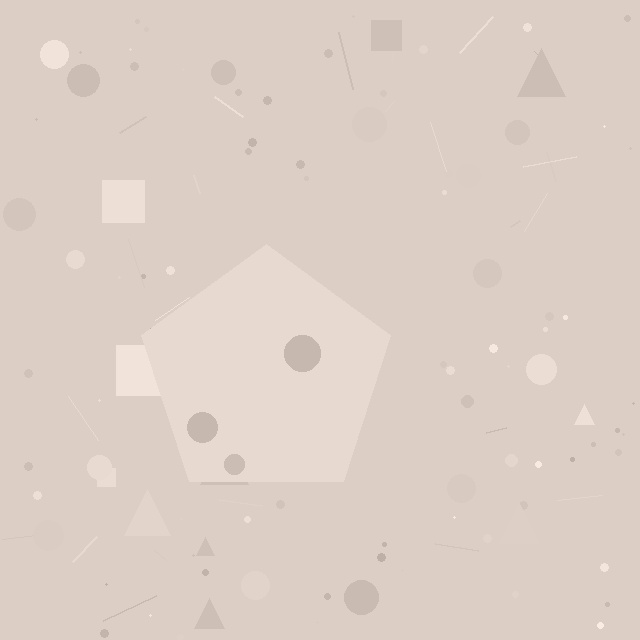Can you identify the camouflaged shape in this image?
The camouflaged shape is a pentagon.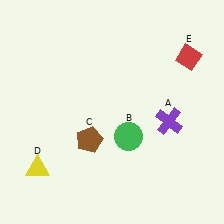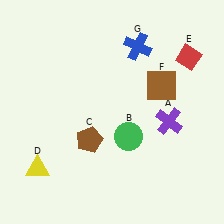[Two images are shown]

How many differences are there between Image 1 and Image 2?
There are 2 differences between the two images.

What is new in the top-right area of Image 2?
A brown square (F) was added in the top-right area of Image 2.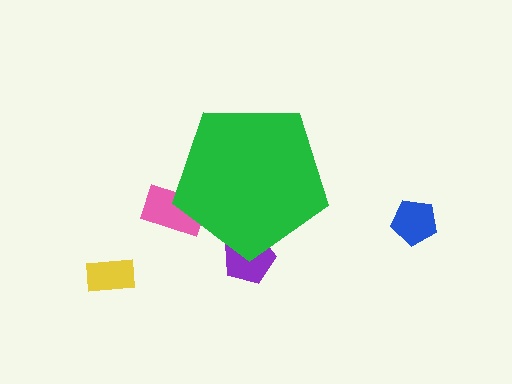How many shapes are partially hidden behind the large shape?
2 shapes are partially hidden.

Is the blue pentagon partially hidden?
No, the blue pentagon is fully visible.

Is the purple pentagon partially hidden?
Yes, the purple pentagon is partially hidden behind the green pentagon.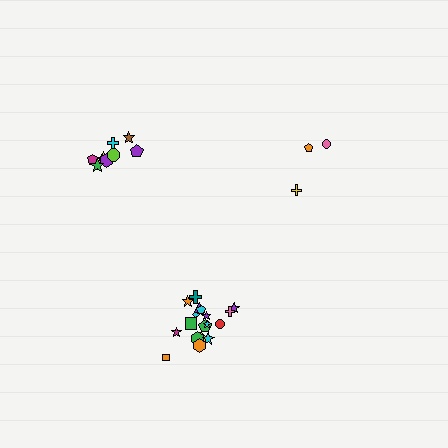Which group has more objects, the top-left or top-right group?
The top-left group.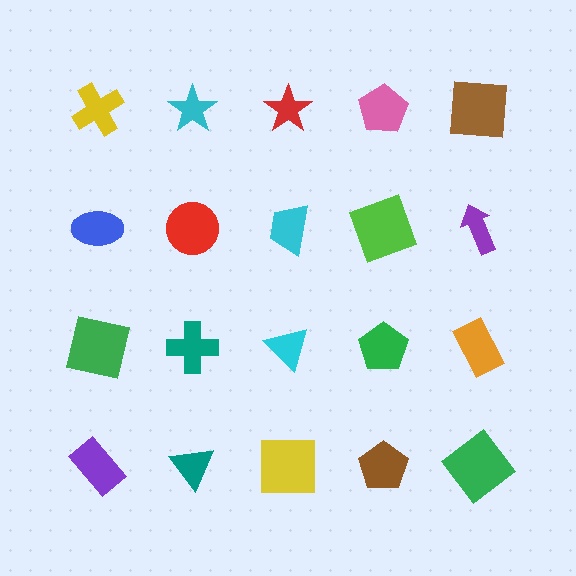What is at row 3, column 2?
A teal cross.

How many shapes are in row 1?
5 shapes.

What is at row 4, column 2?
A teal triangle.